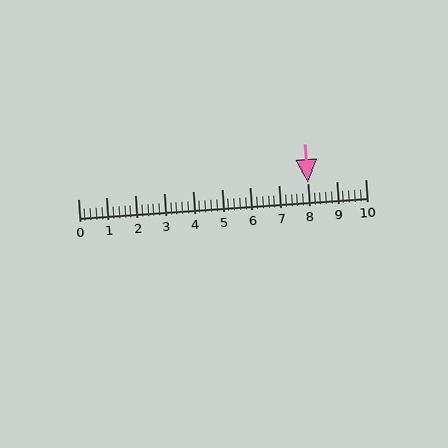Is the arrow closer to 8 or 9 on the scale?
The arrow is closer to 8.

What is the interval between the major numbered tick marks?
The major tick marks are spaced 1 units apart.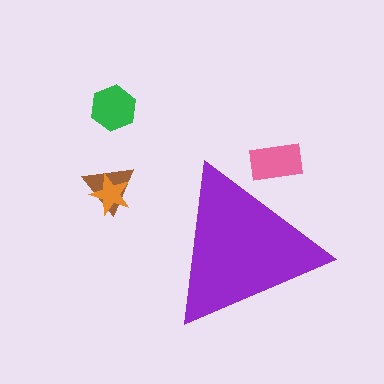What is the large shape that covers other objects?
A purple triangle.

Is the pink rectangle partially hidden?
Yes, the pink rectangle is partially hidden behind the purple triangle.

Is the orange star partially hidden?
No, the orange star is fully visible.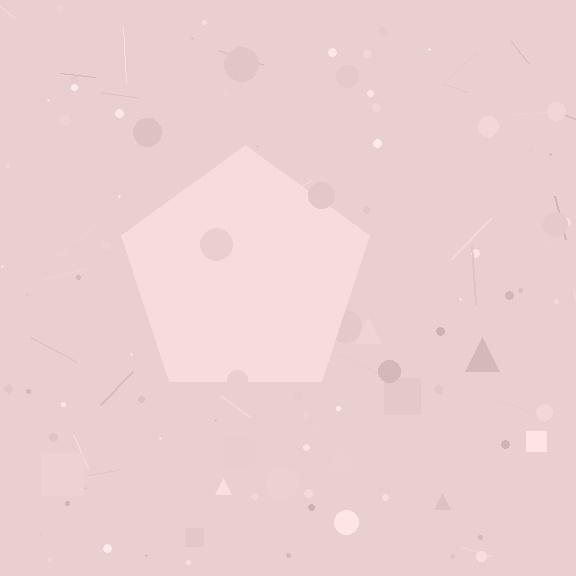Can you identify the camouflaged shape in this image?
The camouflaged shape is a pentagon.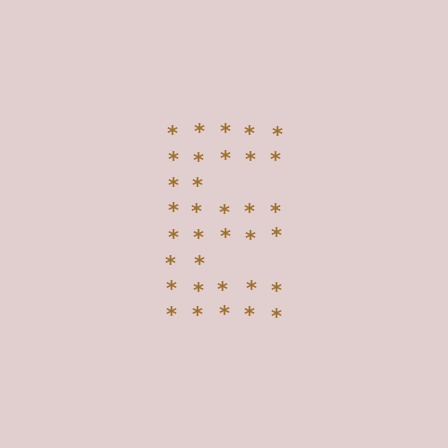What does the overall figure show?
The overall figure shows the letter E.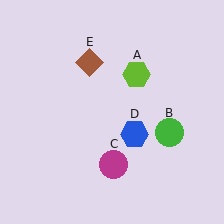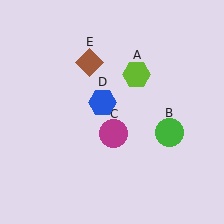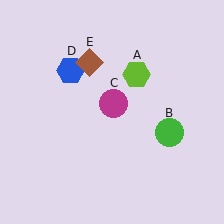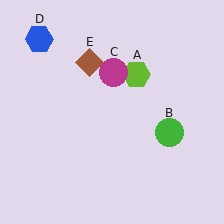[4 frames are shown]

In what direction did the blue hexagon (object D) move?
The blue hexagon (object D) moved up and to the left.